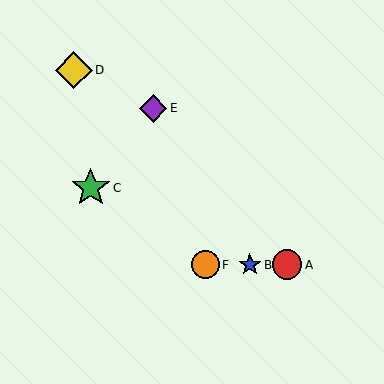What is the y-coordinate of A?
Object A is at y≈265.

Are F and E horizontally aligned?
No, F is at y≈265 and E is at y≈108.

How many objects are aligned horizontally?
3 objects (A, B, F) are aligned horizontally.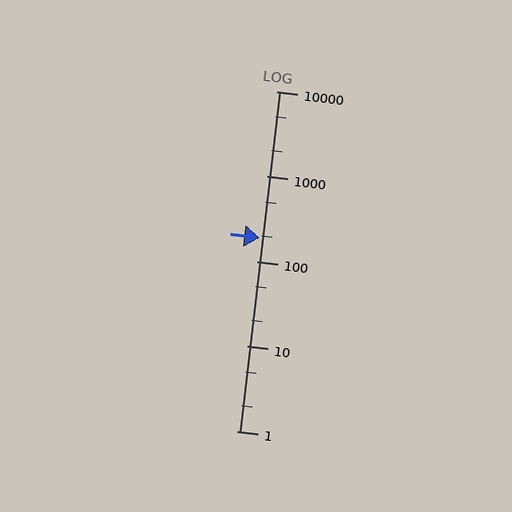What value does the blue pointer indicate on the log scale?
The pointer indicates approximately 190.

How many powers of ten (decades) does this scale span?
The scale spans 4 decades, from 1 to 10000.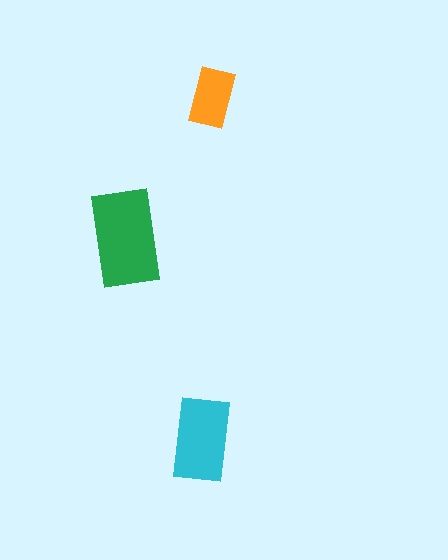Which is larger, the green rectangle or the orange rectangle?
The green one.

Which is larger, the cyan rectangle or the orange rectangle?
The cyan one.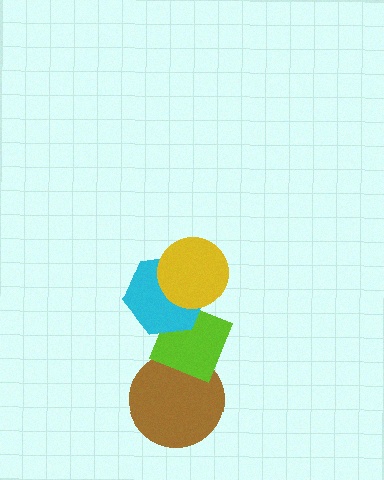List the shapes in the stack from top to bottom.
From top to bottom: the yellow circle, the cyan hexagon, the lime diamond, the brown circle.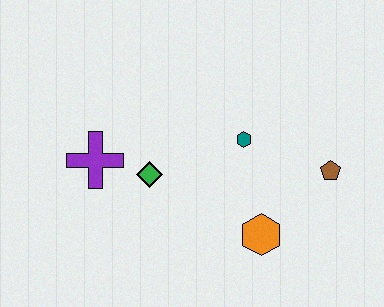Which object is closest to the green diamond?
The purple cross is closest to the green diamond.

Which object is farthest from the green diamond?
The brown pentagon is farthest from the green diamond.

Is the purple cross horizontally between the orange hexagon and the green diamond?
No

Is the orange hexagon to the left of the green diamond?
No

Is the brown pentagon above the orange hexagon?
Yes